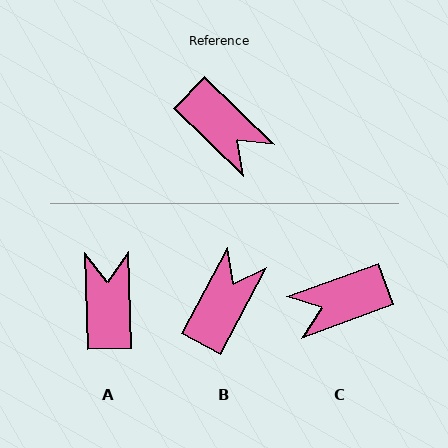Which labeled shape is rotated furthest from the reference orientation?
A, about 136 degrees away.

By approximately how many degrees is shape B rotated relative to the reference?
Approximately 106 degrees counter-clockwise.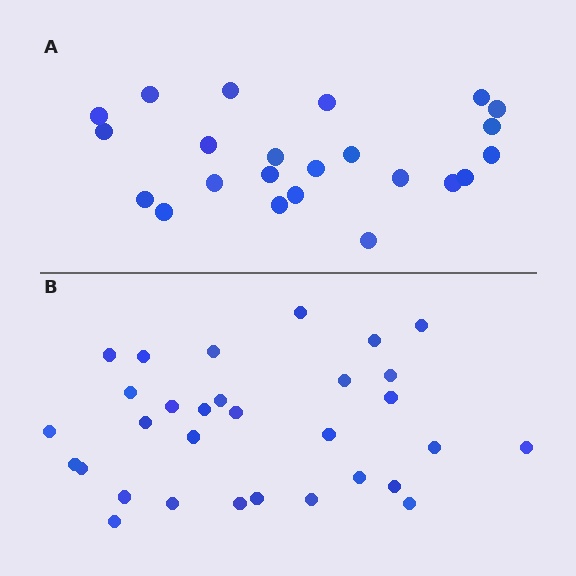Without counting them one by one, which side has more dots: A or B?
Region B (the bottom region) has more dots.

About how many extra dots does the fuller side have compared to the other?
Region B has roughly 8 or so more dots than region A.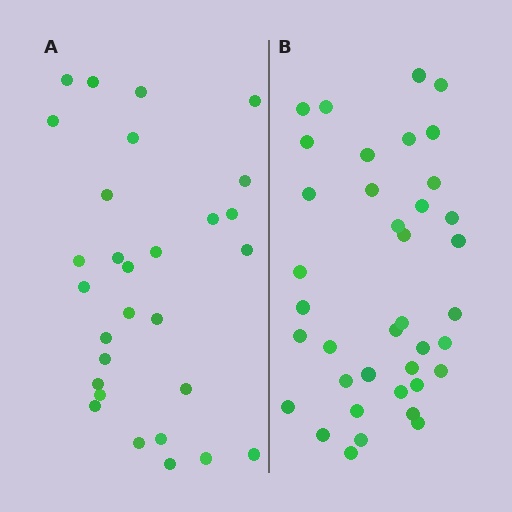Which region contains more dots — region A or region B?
Region B (the right region) has more dots.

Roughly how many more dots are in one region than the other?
Region B has roughly 8 or so more dots than region A.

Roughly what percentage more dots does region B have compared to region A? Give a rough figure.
About 30% more.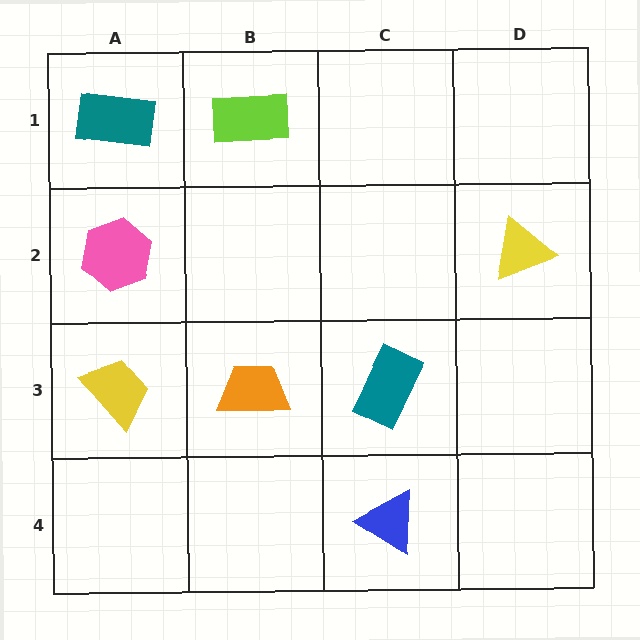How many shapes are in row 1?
2 shapes.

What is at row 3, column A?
A yellow trapezoid.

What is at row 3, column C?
A teal rectangle.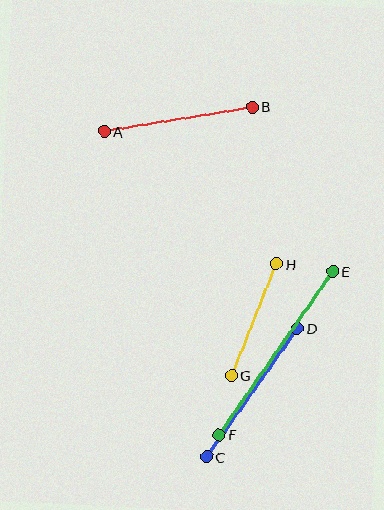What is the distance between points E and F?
The distance is approximately 199 pixels.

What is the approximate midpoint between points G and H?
The midpoint is at approximately (254, 319) pixels.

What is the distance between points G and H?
The distance is approximately 120 pixels.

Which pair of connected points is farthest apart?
Points E and F are farthest apart.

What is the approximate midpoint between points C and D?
The midpoint is at approximately (252, 392) pixels.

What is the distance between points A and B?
The distance is approximately 150 pixels.